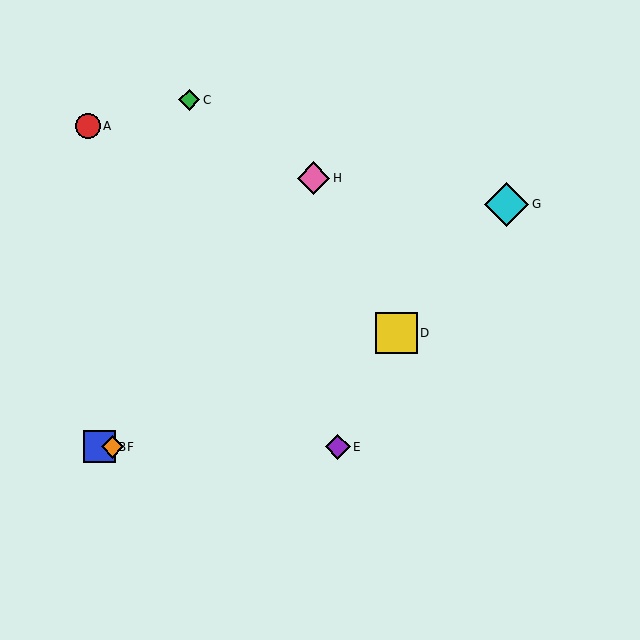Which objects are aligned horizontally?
Objects B, E, F are aligned horizontally.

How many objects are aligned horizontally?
3 objects (B, E, F) are aligned horizontally.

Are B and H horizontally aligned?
No, B is at y≈447 and H is at y≈178.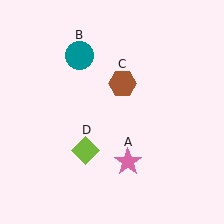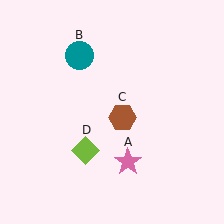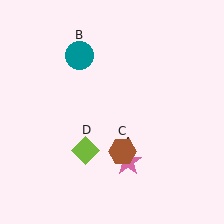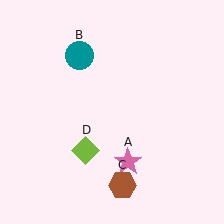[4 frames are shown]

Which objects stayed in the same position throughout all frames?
Pink star (object A) and teal circle (object B) and lime diamond (object D) remained stationary.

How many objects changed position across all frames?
1 object changed position: brown hexagon (object C).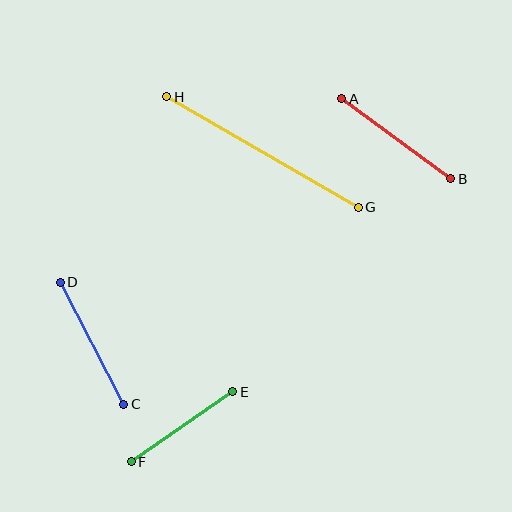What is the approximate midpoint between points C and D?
The midpoint is at approximately (92, 343) pixels.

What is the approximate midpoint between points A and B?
The midpoint is at approximately (396, 139) pixels.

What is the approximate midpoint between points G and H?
The midpoint is at approximately (263, 152) pixels.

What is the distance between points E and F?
The distance is approximately 123 pixels.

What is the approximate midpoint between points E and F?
The midpoint is at approximately (182, 427) pixels.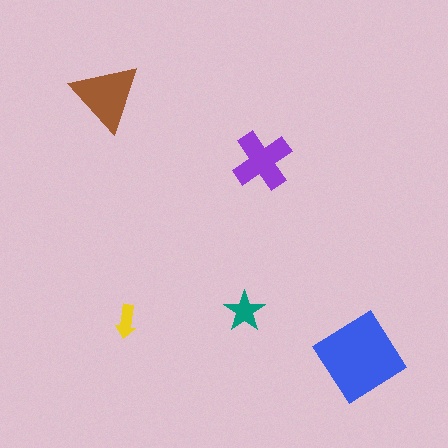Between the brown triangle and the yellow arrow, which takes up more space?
The brown triangle.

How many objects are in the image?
There are 5 objects in the image.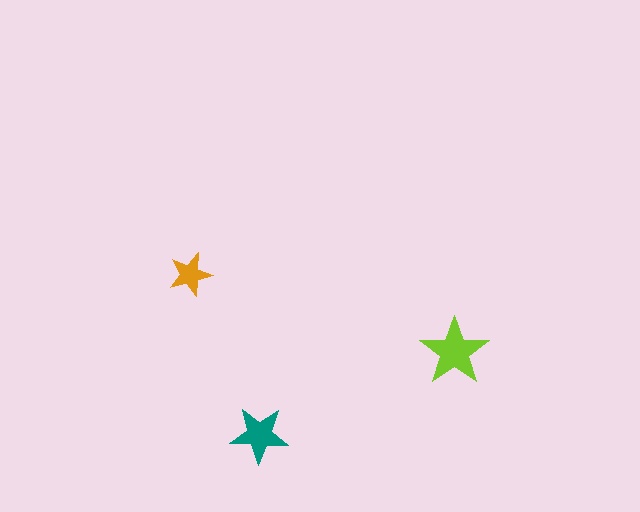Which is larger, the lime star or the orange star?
The lime one.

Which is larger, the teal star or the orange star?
The teal one.